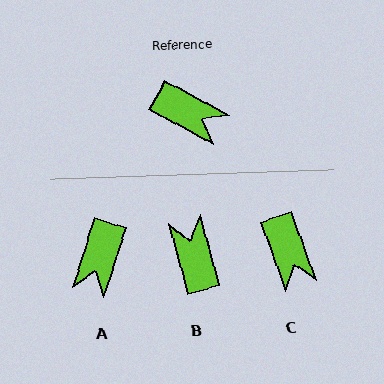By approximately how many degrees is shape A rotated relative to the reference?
Approximately 79 degrees clockwise.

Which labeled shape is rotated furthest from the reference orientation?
B, about 134 degrees away.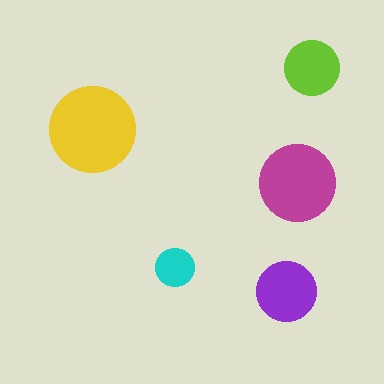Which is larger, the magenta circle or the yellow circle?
The yellow one.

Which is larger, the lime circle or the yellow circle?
The yellow one.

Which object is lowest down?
The purple circle is bottommost.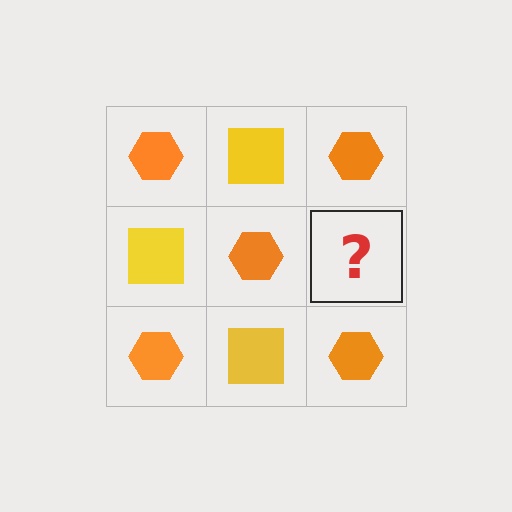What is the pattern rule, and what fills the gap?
The rule is that it alternates orange hexagon and yellow square in a checkerboard pattern. The gap should be filled with a yellow square.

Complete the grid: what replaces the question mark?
The question mark should be replaced with a yellow square.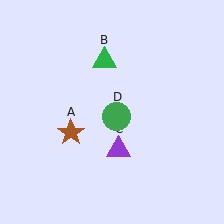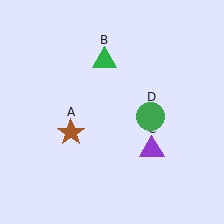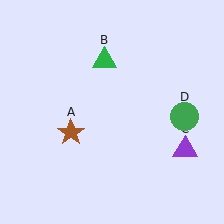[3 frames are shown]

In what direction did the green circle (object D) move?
The green circle (object D) moved right.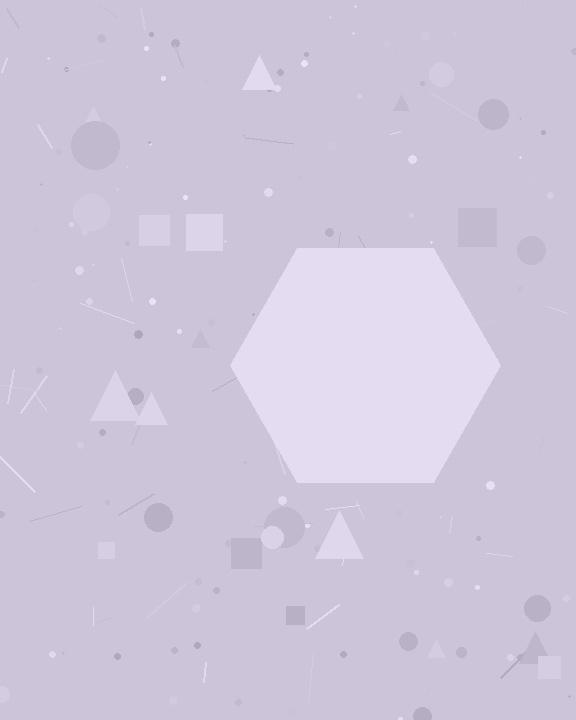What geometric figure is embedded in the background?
A hexagon is embedded in the background.